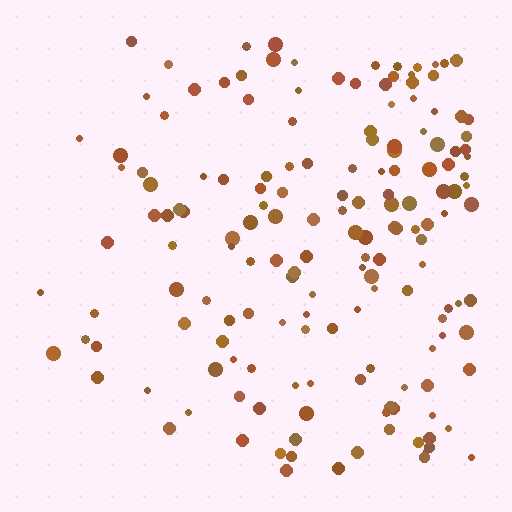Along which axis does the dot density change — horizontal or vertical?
Horizontal.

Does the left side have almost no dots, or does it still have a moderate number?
Still a moderate number, just noticeably fewer than the right.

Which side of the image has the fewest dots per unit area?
The left.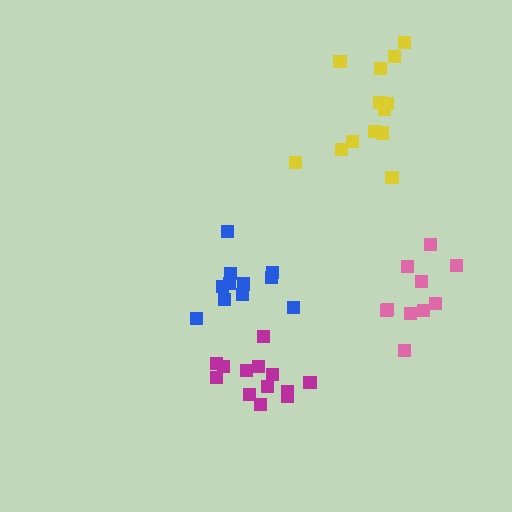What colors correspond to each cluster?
The clusters are colored: blue, yellow, pink, magenta.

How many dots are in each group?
Group 1: 11 dots, Group 2: 13 dots, Group 3: 10 dots, Group 4: 13 dots (47 total).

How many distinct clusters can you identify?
There are 4 distinct clusters.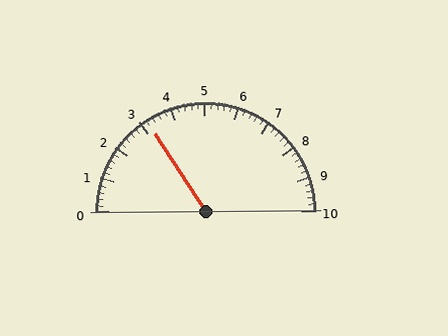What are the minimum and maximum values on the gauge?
The gauge ranges from 0 to 10.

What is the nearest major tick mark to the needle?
The nearest major tick mark is 3.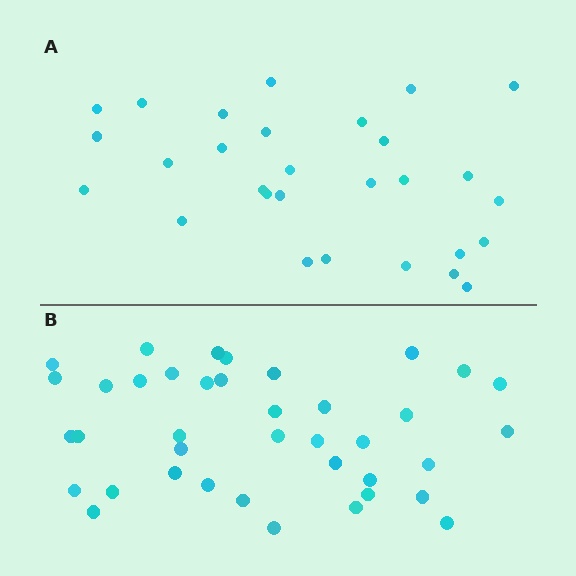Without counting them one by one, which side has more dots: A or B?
Region B (the bottom region) has more dots.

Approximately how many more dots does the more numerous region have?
Region B has roughly 10 or so more dots than region A.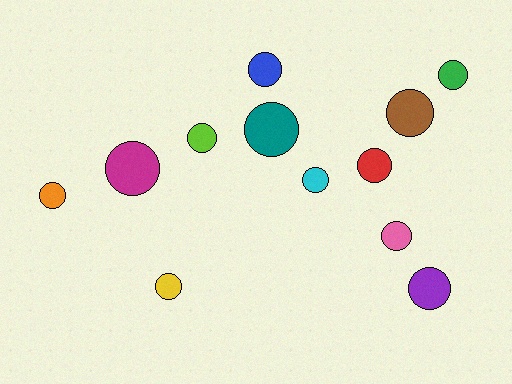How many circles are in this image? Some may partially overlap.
There are 12 circles.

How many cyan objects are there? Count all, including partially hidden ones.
There is 1 cyan object.